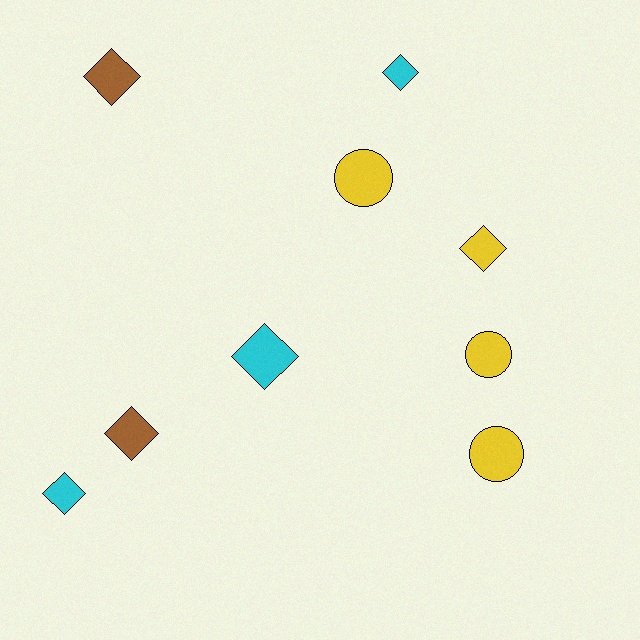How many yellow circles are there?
There are 3 yellow circles.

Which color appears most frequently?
Yellow, with 4 objects.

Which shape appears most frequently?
Diamond, with 6 objects.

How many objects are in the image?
There are 9 objects.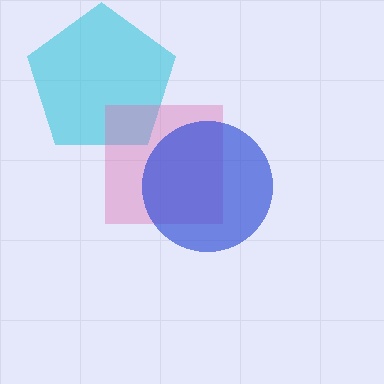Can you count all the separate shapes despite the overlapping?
Yes, there are 3 separate shapes.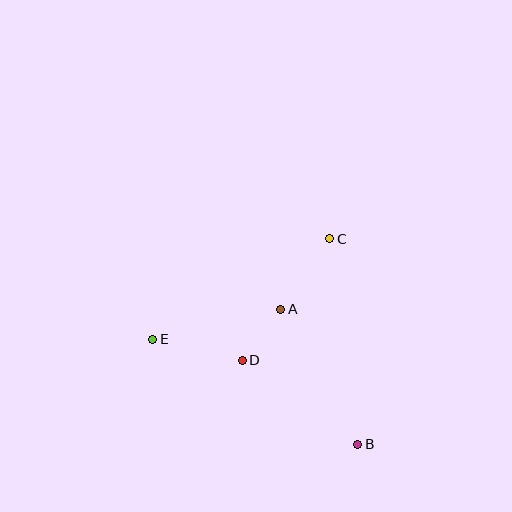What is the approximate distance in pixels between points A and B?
The distance between A and B is approximately 155 pixels.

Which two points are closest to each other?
Points A and D are closest to each other.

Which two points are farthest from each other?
Points B and E are farthest from each other.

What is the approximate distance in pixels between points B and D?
The distance between B and D is approximately 143 pixels.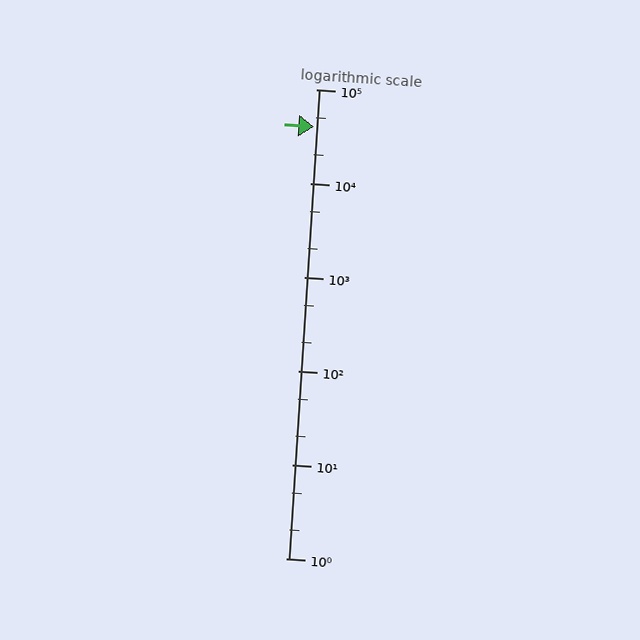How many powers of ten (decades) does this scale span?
The scale spans 5 decades, from 1 to 100000.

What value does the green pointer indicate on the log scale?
The pointer indicates approximately 40000.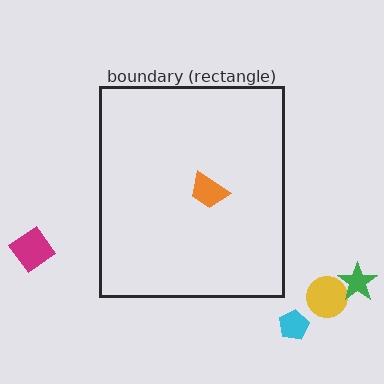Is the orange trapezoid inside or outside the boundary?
Inside.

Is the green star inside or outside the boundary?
Outside.